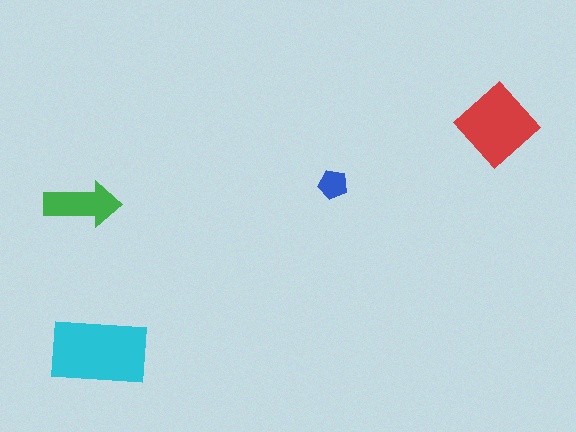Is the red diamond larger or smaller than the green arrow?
Larger.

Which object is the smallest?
The blue pentagon.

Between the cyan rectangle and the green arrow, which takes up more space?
The cyan rectangle.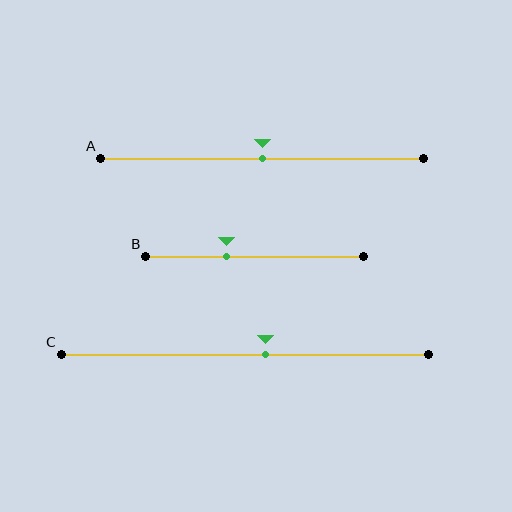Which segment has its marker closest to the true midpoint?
Segment A has its marker closest to the true midpoint.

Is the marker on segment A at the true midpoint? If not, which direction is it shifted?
Yes, the marker on segment A is at the true midpoint.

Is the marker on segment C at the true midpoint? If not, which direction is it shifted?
No, the marker on segment C is shifted to the right by about 6% of the segment length.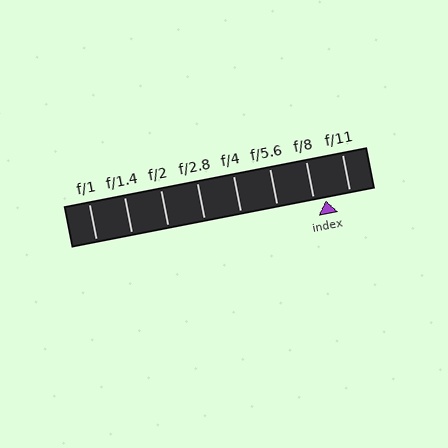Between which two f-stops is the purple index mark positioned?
The index mark is between f/8 and f/11.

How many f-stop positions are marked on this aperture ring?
There are 8 f-stop positions marked.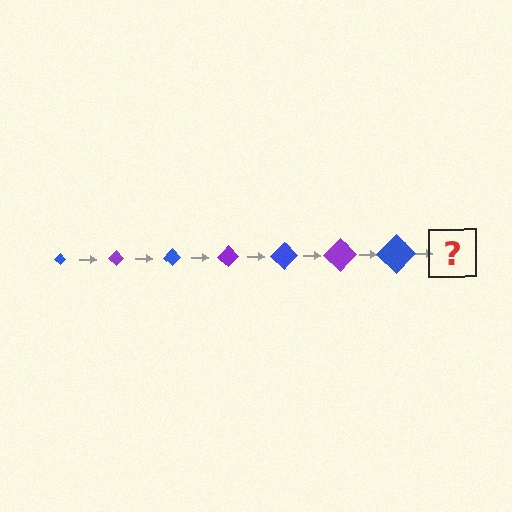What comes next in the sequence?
The next element should be a purple diamond, larger than the previous one.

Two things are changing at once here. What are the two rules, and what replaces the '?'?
The two rules are that the diamond grows larger each step and the color cycles through blue and purple. The '?' should be a purple diamond, larger than the previous one.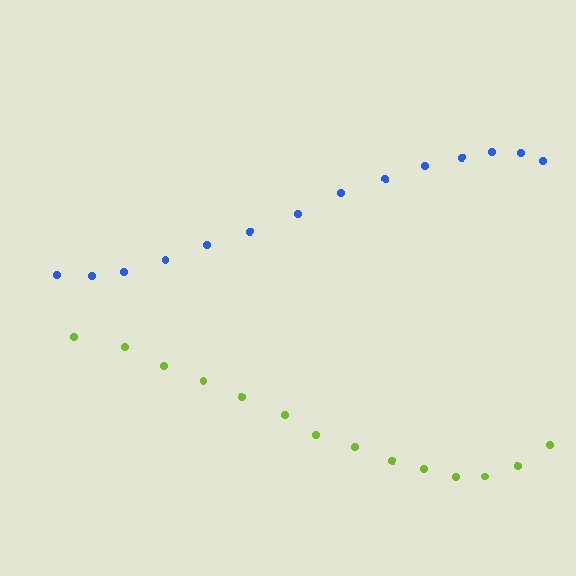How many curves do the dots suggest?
There are 2 distinct paths.